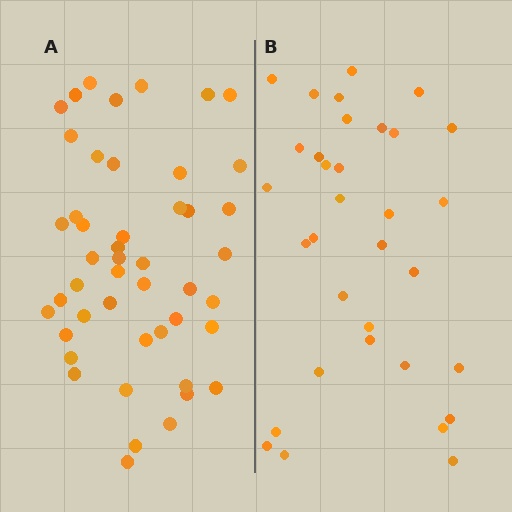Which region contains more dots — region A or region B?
Region A (the left region) has more dots.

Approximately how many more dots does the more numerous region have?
Region A has approximately 15 more dots than region B.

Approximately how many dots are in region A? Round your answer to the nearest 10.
About 50 dots. (The exact count is 47, which rounds to 50.)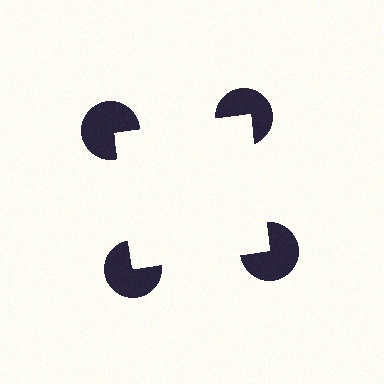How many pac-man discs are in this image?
There are 4 — one at each vertex of the illusory square.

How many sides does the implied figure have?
4 sides.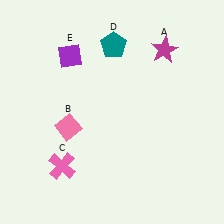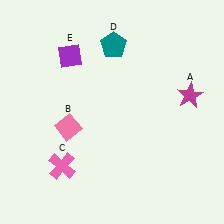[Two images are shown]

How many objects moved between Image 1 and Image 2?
1 object moved between the two images.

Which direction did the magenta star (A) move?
The magenta star (A) moved down.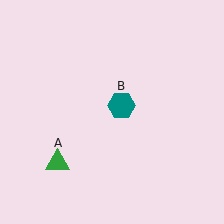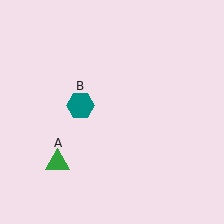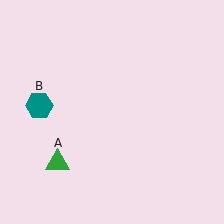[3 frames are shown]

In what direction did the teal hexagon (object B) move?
The teal hexagon (object B) moved left.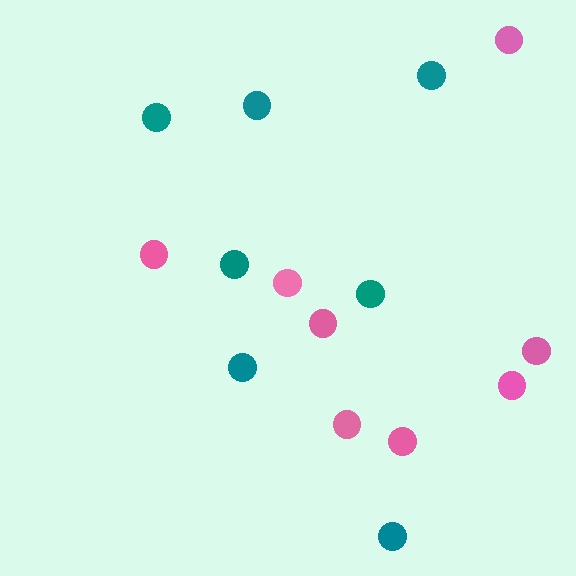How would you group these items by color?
There are 2 groups: one group of teal circles (7) and one group of pink circles (8).